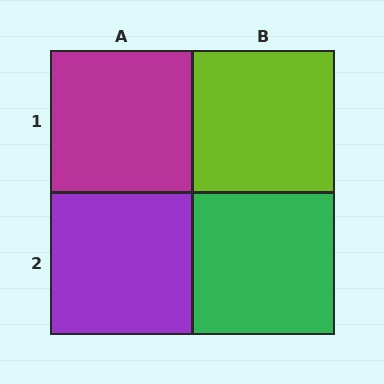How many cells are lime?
1 cell is lime.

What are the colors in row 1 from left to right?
Magenta, lime.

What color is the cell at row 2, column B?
Green.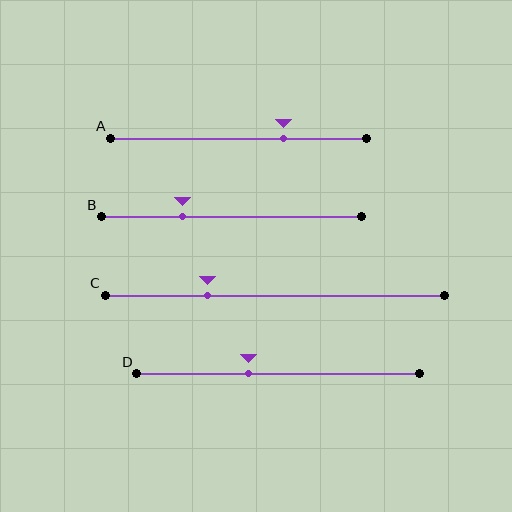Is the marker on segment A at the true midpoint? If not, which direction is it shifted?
No, the marker on segment A is shifted to the right by about 18% of the segment length.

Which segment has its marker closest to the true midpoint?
Segment D has its marker closest to the true midpoint.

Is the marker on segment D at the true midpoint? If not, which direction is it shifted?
No, the marker on segment D is shifted to the left by about 10% of the segment length.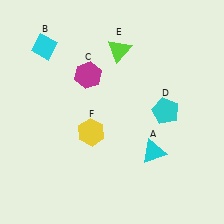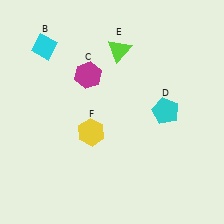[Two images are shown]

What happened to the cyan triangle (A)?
The cyan triangle (A) was removed in Image 2. It was in the bottom-right area of Image 1.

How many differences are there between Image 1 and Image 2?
There is 1 difference between the two images.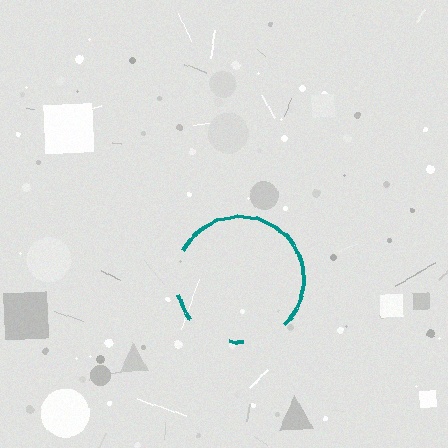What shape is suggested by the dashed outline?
The dashed outline suggests a circle.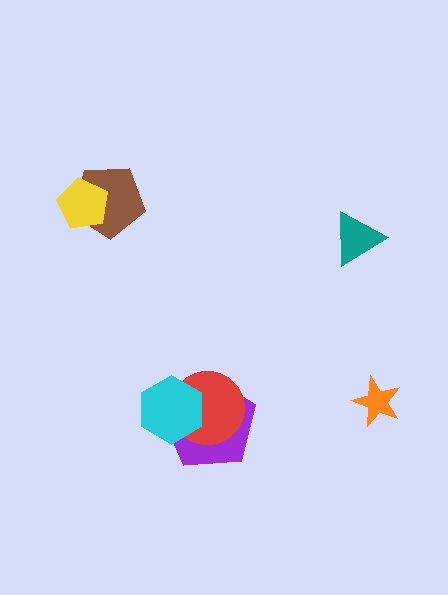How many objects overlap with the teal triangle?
0 objects overlap with the teal triangle.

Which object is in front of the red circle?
The cyan hexagon is in front of the red circle.